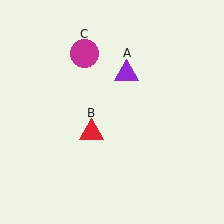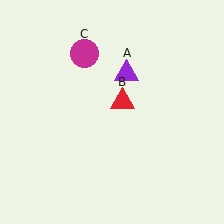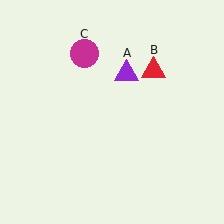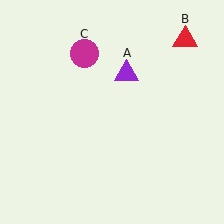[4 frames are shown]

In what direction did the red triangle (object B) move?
The red triangle (object B) moved up and to the right.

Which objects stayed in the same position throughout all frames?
Purple triangle (object A) and magenta circle (object C) remained stationary.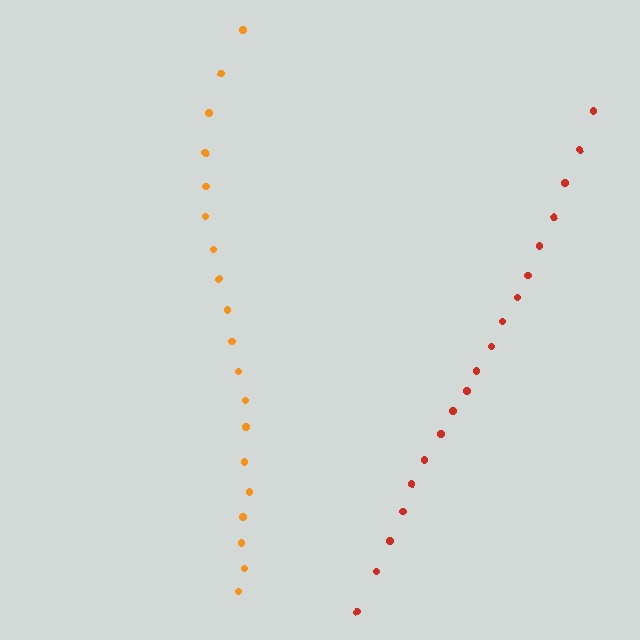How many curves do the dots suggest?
There are 2 distinct paths.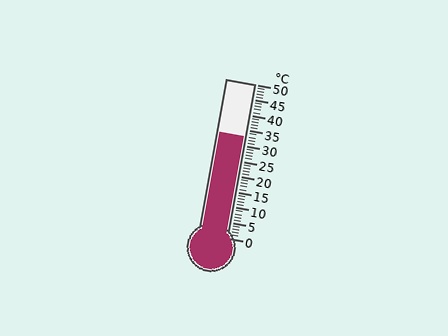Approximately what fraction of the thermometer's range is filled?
The thermometer is filled to approximately 65% of its range.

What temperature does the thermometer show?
The thermometer shows approximately 33°C.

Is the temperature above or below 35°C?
The temperature is below 35°C.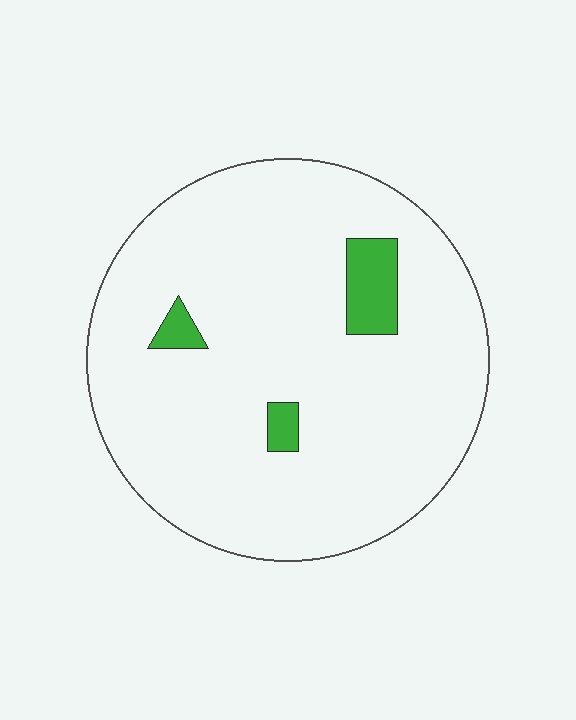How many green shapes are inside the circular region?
3.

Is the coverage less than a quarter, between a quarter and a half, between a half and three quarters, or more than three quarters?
Less than a quarter.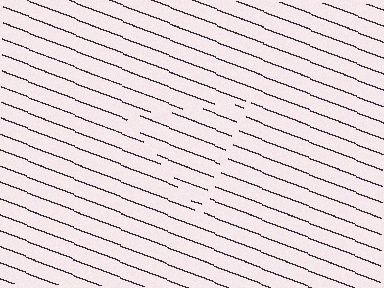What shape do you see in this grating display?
An illusory triangle. The interior of the shape contains the same grating, shifted by half a period — the contour is defined by the phase discontinuity where line-ends from the inner and outer gratings abut.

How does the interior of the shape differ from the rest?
The interior of the shape contains the same grating, shifted by half a period — the contour is defined by the phase discontinuity where line-ends from the inner and outer gratings abut.